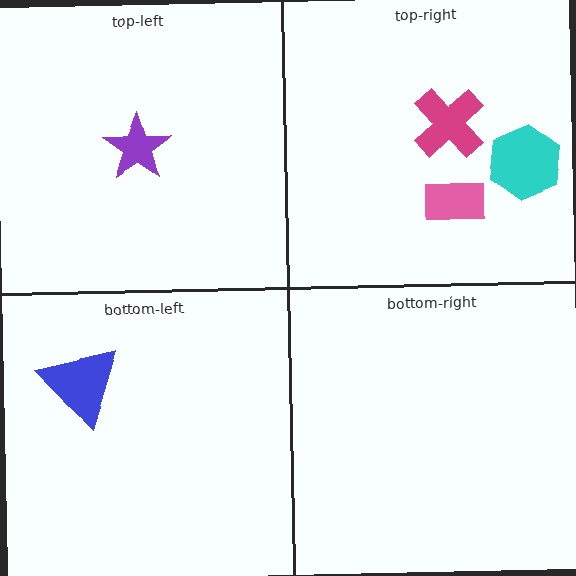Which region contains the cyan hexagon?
The top-right region.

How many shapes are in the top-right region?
3.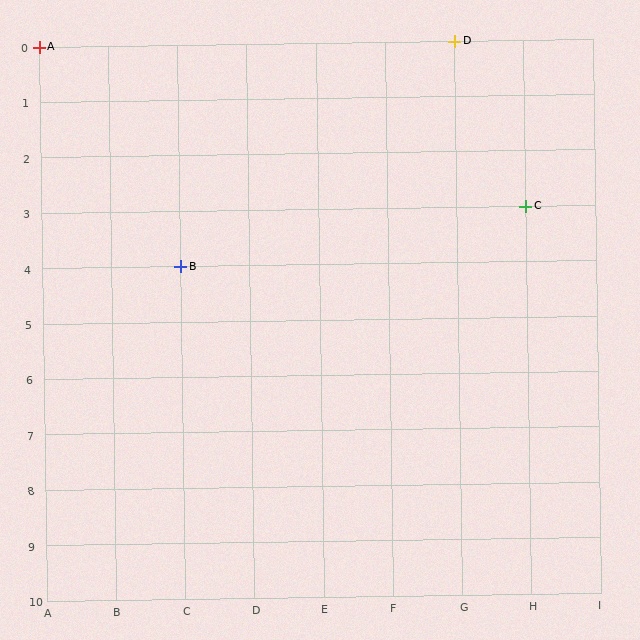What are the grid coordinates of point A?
Point A is at grid coordinates (A, 0).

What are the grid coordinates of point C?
Point C is at grid coordinates (H, 3).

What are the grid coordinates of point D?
Point D is at grid coordinates (G, 0).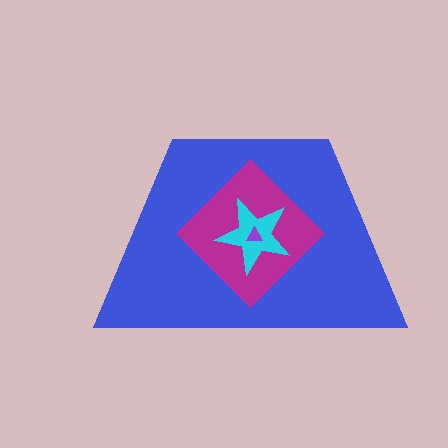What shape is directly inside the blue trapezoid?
The magenta diamond.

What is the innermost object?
The purple triangle.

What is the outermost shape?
The blue trapezoid.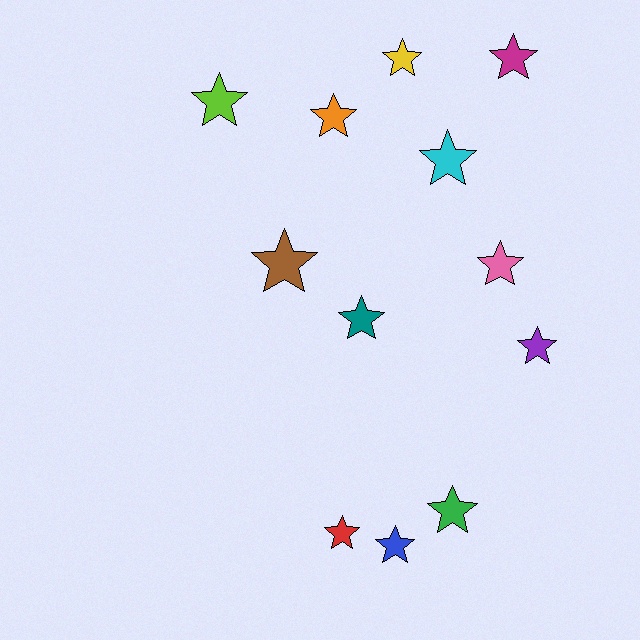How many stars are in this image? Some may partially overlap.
There are 12 stars.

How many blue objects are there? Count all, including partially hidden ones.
There is 1 blue object.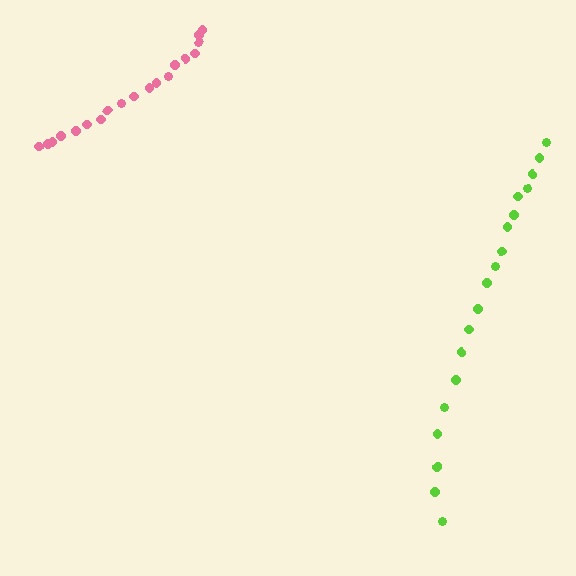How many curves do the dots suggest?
There are 2 distinct paths.